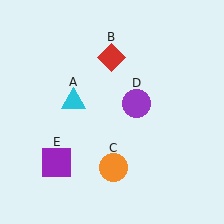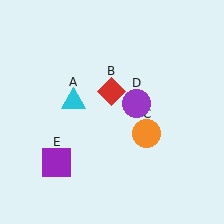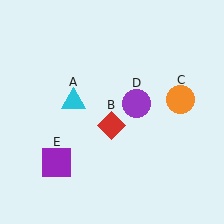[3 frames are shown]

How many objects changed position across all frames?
2 objects changed position: red diamond (object B), orange circle (object C).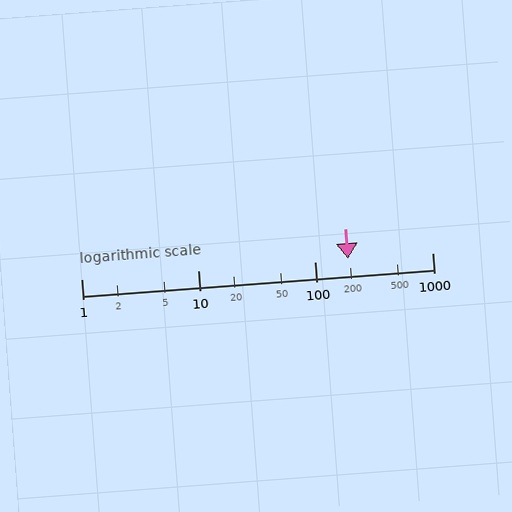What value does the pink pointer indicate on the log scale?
The pointer indicates approximately 190.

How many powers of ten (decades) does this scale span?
The scale spans 3 decades, from 1 to 1000.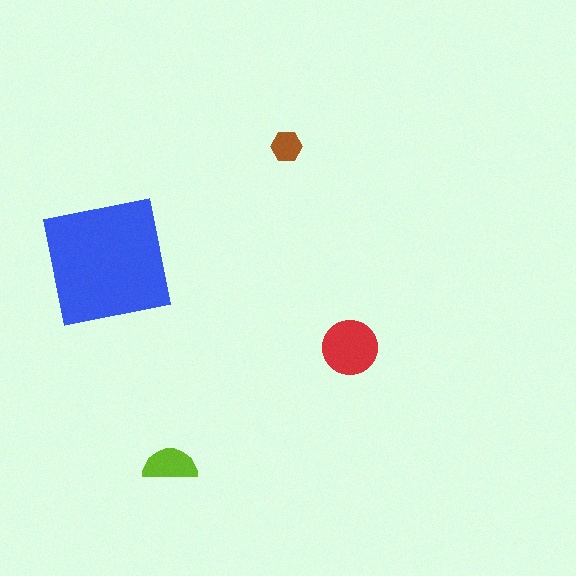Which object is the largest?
The blue square.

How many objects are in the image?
There are 4 objects in the image.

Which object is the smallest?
The brown hexagon.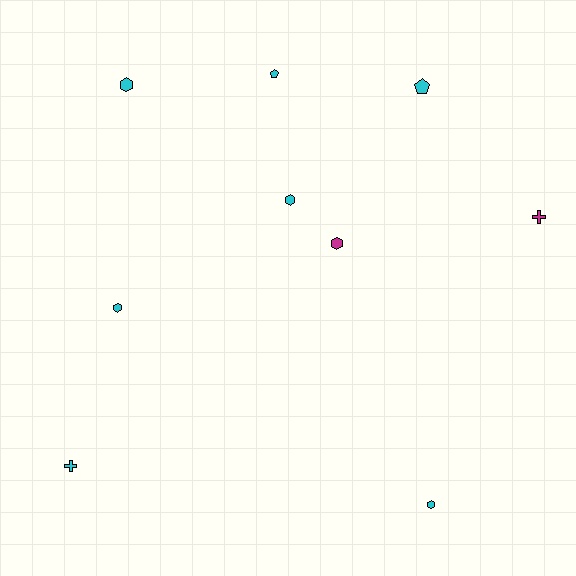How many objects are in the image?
There are 9 objects.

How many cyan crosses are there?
There is 1 cyan cross.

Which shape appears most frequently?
Hexagon, with 5 objects.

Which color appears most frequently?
Cyan, with 7 objects.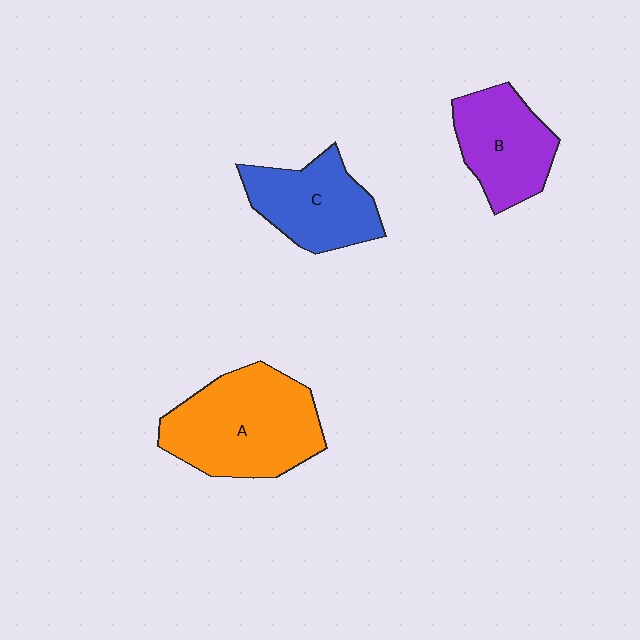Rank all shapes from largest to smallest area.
From largest to smallest: A (orange), C (blue), B (purple).